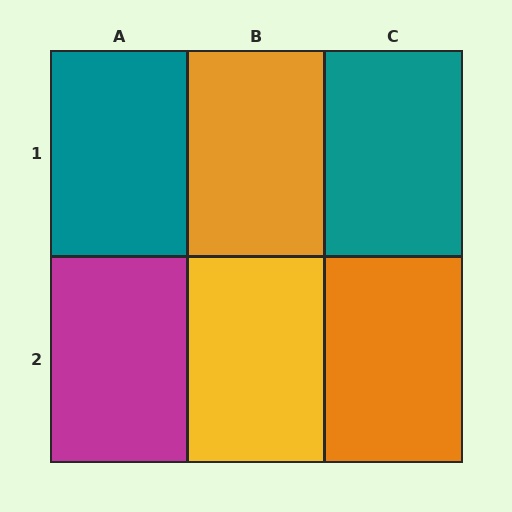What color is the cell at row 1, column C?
Teal.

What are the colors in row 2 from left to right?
Magenta, yellow, orange.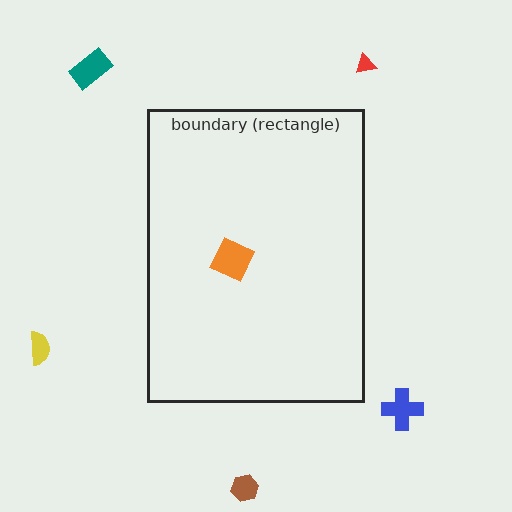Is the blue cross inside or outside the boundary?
Outside.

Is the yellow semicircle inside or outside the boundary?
Outside.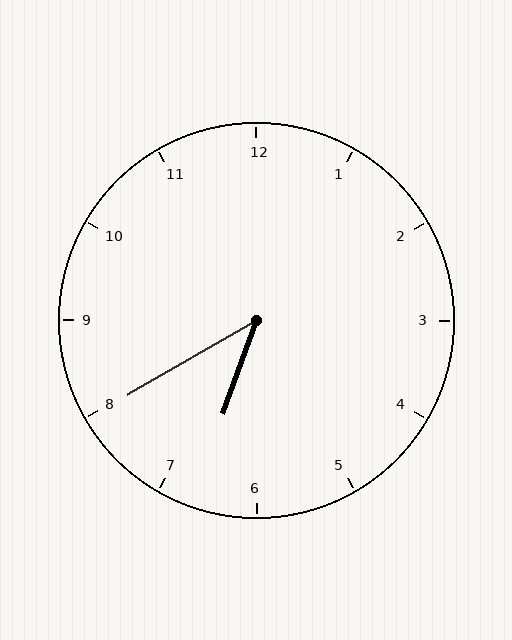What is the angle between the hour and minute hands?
Approximately 40 degrees.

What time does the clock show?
6:40.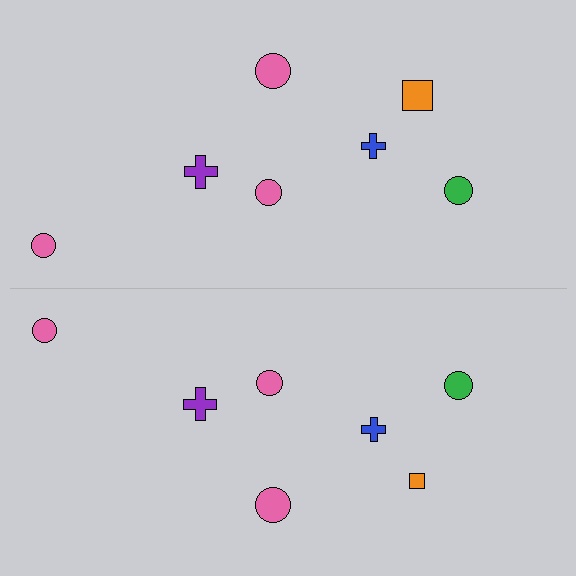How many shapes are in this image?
There are 14 shapes in this image.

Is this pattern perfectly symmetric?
No, the pattern is not perfectly symmetric. The orange square on the bottom side has a different size than its mirror counterpart.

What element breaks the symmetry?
The orange square on the bottom side has a different size than its mirror counterpart.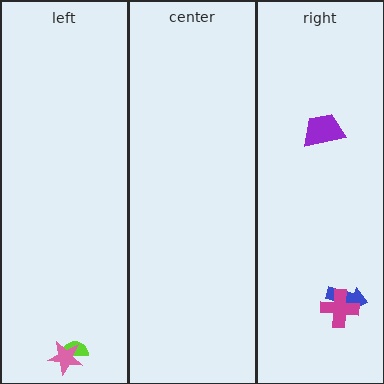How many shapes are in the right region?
3.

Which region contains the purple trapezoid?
The right region.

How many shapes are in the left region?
2.